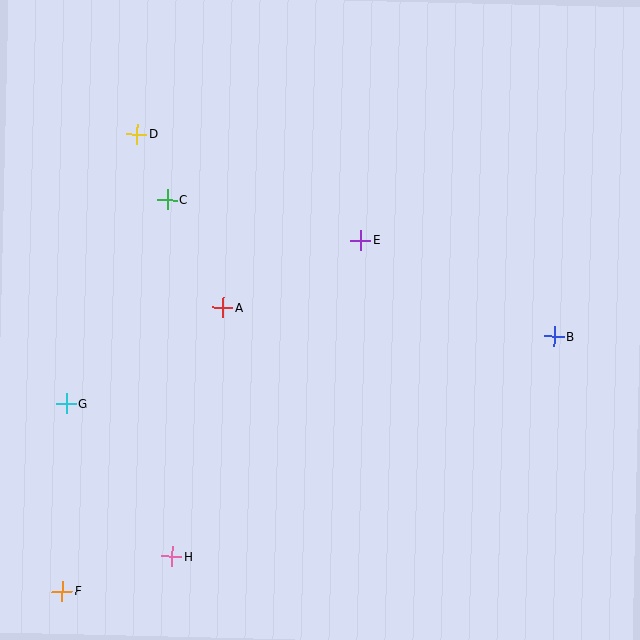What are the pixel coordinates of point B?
Point B is at (554, 336).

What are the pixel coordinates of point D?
Point D is at (137, 134).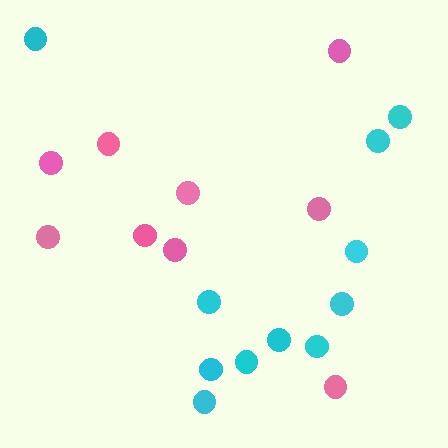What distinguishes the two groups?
There are 2 groups: one group of pink circles (9) and one group of cyan circles (11).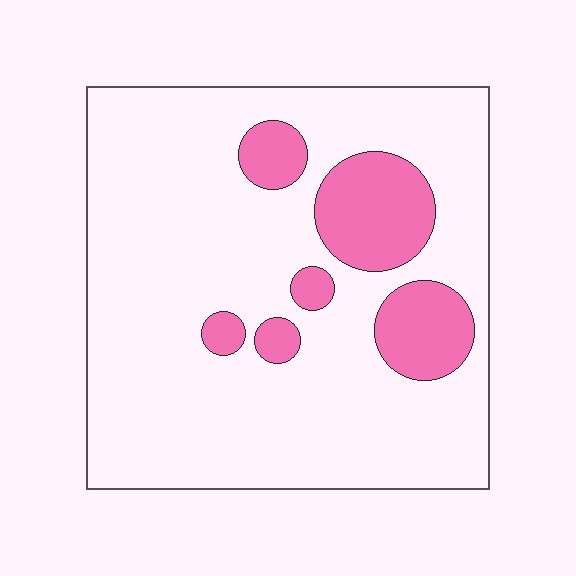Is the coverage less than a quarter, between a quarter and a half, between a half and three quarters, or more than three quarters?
Less than a quarter.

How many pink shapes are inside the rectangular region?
6.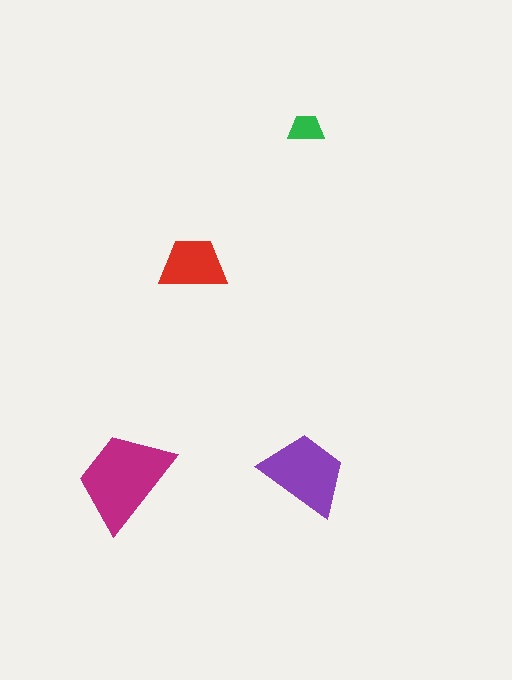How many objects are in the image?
There are 4 objects in the image.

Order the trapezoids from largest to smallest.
the magenta one, the purple one, the red one, the green one.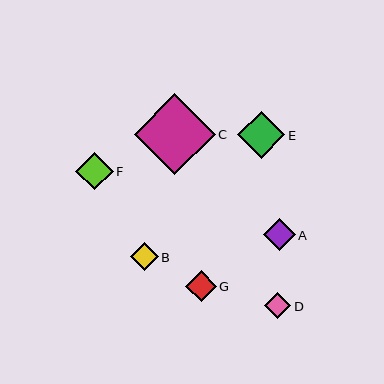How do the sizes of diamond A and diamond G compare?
Diamond A and diamond G are approximately the same size.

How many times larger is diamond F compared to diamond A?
Diamond F is approximately 1.2 times the size of diamond A.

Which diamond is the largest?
Diamond C is the largest with a size of approximately 80 pixels.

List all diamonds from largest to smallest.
From largest to smallest: C, E, F, A, G, B, D.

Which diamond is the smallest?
Diamond D is the smallest with a size of approximately 26 pixels.